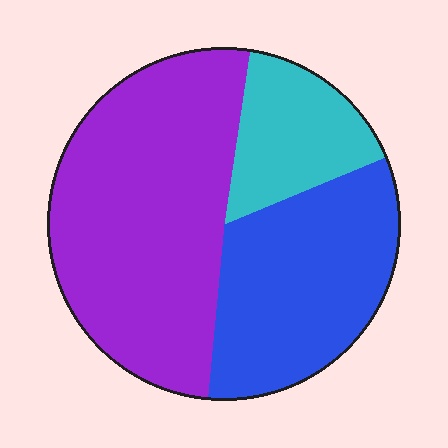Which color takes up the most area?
Purple, at roughly 50%.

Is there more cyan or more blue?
Blue.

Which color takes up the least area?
Cyan, at roughly 15%.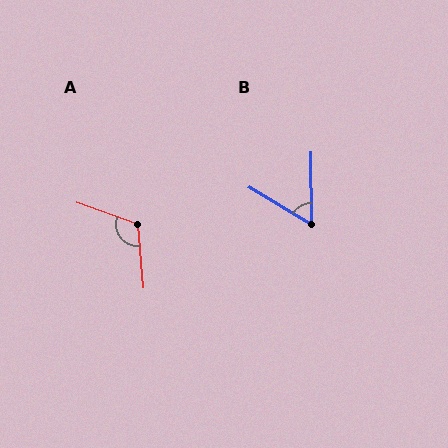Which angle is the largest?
A, at approximately 115 degrees.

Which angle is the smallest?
B, at approximately 59 degrees.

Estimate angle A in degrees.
Approximately 115 degrees.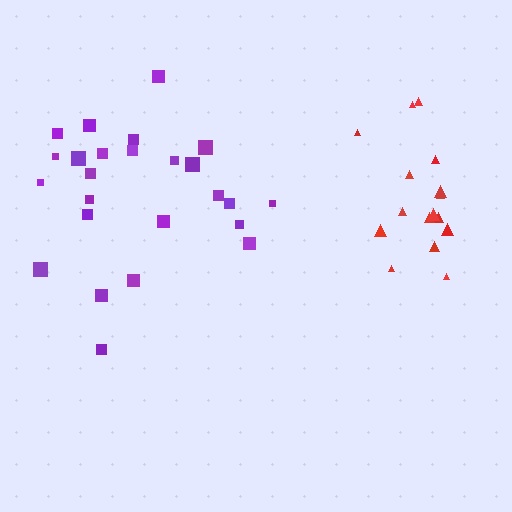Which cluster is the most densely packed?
Red.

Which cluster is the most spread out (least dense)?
Purple.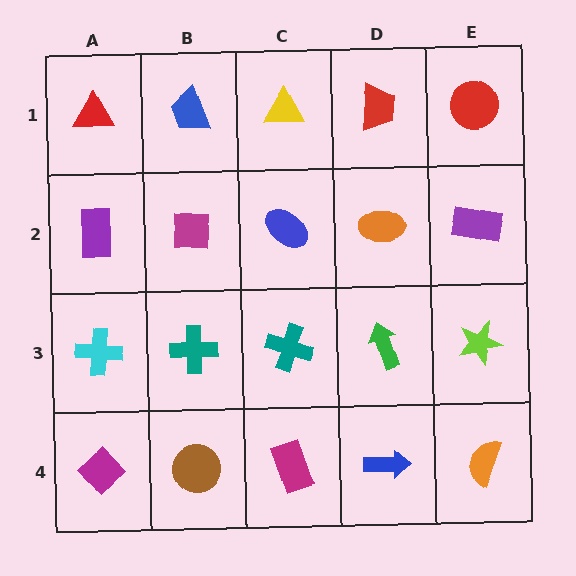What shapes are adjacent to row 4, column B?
A teal cross (row 3, column B), a magenta diamond (row 4, column A), a magenta rectangle (row 4, column C).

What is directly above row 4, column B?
A teal cross.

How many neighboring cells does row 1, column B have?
3.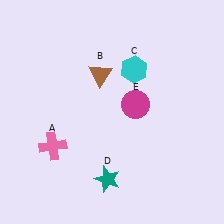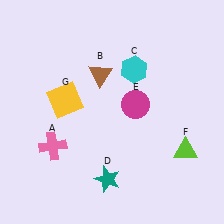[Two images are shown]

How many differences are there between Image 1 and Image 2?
There are 2 differences between the two images.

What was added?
A lime triangle (F), a yellow square (G) were added in Image 2.